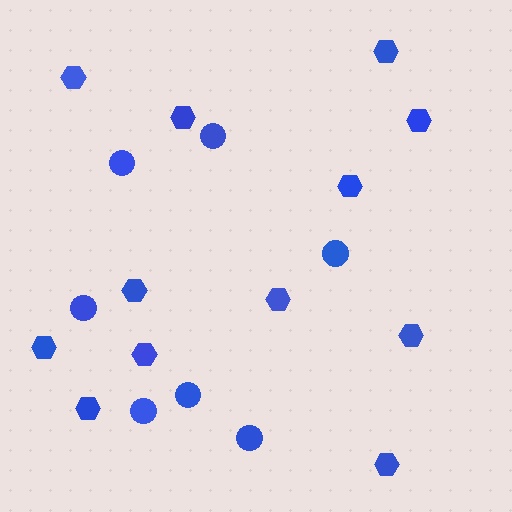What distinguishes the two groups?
There are 2 groups: one group of hexagons (12) and one group of circles (7).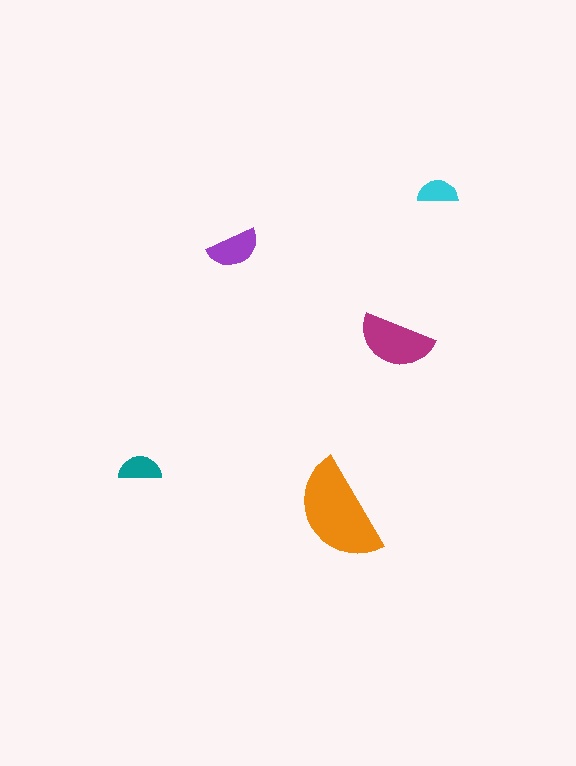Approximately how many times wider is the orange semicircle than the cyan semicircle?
About 2.5 times wider.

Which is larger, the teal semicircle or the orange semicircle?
The orange one.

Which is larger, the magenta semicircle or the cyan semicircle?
The magenta one.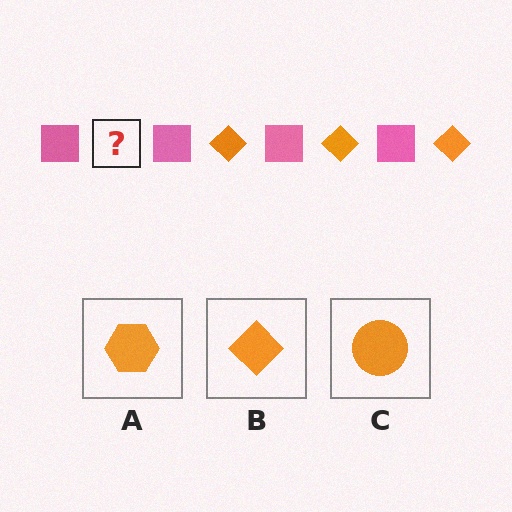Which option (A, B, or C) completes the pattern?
B.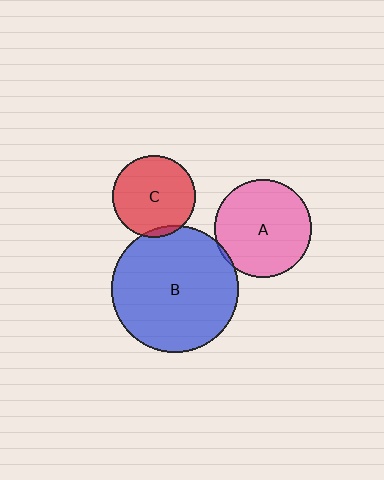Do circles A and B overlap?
Yes.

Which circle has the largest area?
Circle B (blue).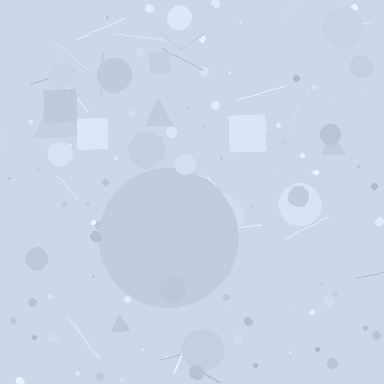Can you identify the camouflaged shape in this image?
The camouflaged shape is a circle.